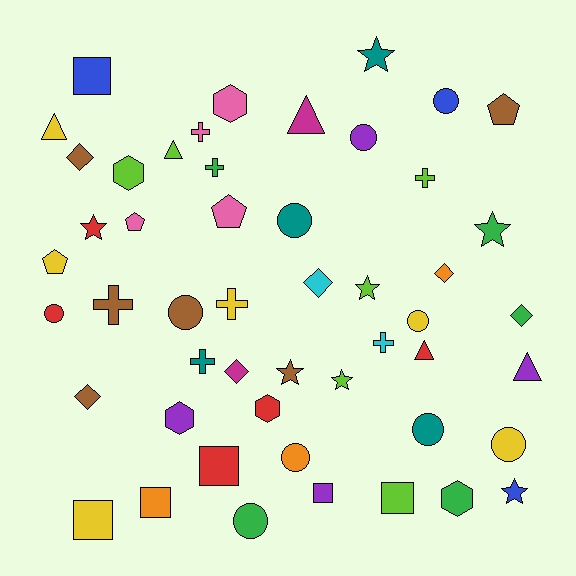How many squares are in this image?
There are 6 squares.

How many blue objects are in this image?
There are 3 blue objects.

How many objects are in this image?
There are 50 objects.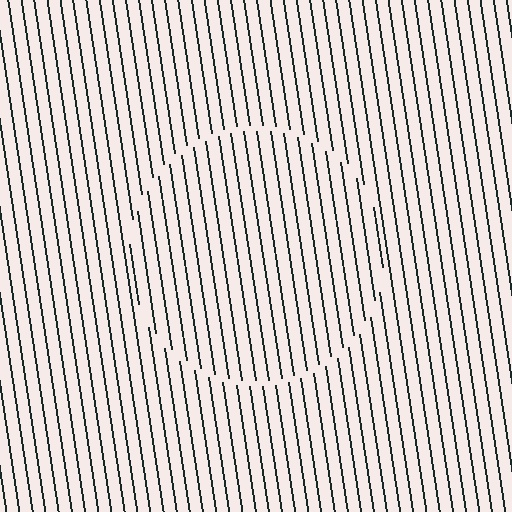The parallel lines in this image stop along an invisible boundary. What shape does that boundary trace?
An illusory circle. The interior of the shape contains the same grating, shifted by half a period — the contour is defined by the phase discontinuity where line-ends from the inner and outer gratings abut.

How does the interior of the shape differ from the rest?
The interior of the shape contains the same grating, shifted by half a period — the contour is defined by the phase discontinuity where line-ends from the inner and outer gratings abut.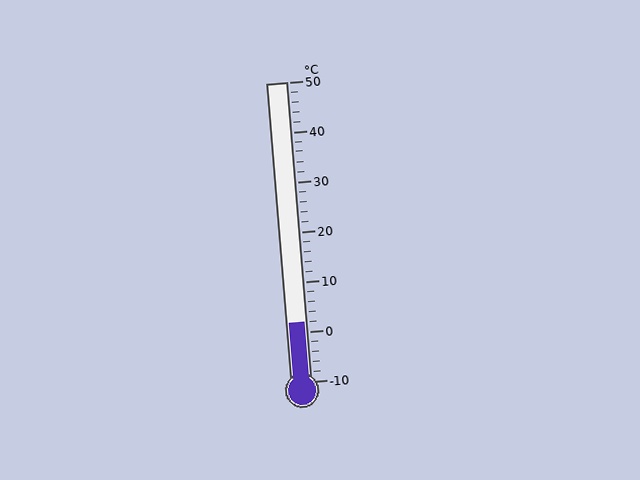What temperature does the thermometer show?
The thermometer shows approximately 2°C.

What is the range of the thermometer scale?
The thermometer scale ranges from -10°C to 50°C.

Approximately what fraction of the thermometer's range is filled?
The thermometer is filled to approximately 20% of its range.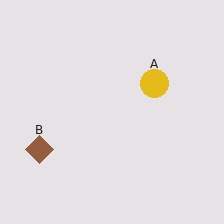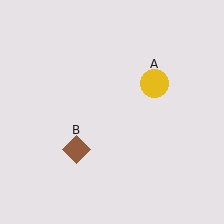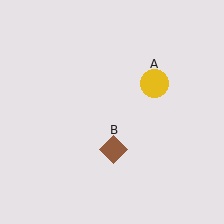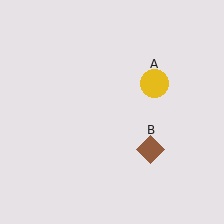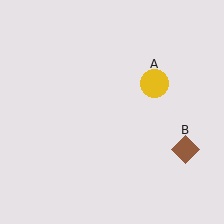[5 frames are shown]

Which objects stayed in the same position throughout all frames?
Yellow circle (object A) remained stationary.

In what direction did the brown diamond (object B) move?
The brown diamond (object B) moved right.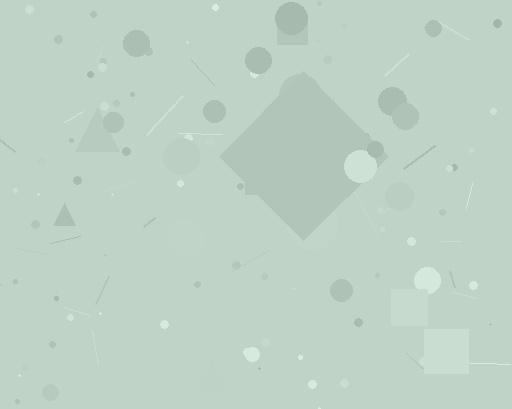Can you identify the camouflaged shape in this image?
The camouflaged shape is a diamond.